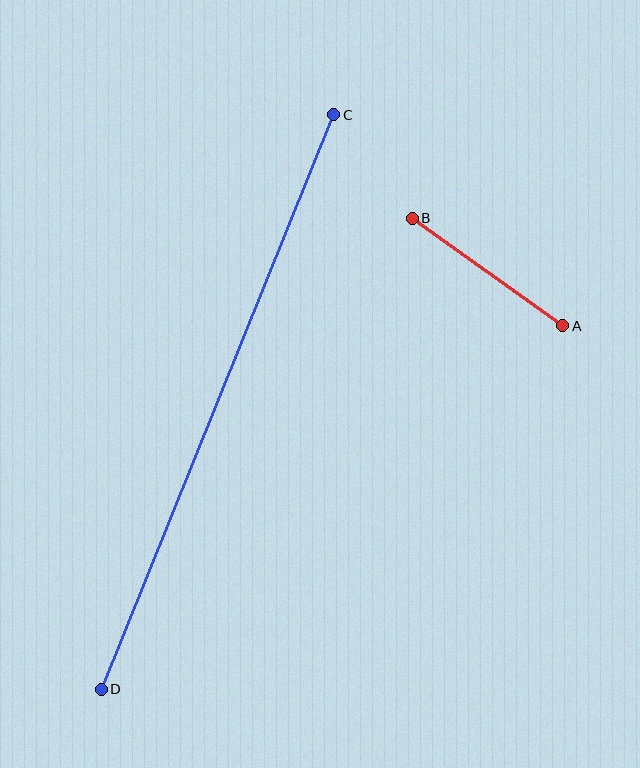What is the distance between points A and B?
The distance is approximately 185 pixels.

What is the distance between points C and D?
The distance is approximately 620 pixels.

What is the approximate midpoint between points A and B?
The midpoint is at approximately (488, 272) pixels.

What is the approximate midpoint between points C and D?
The midpoint is at approximately (217, 402) pixels.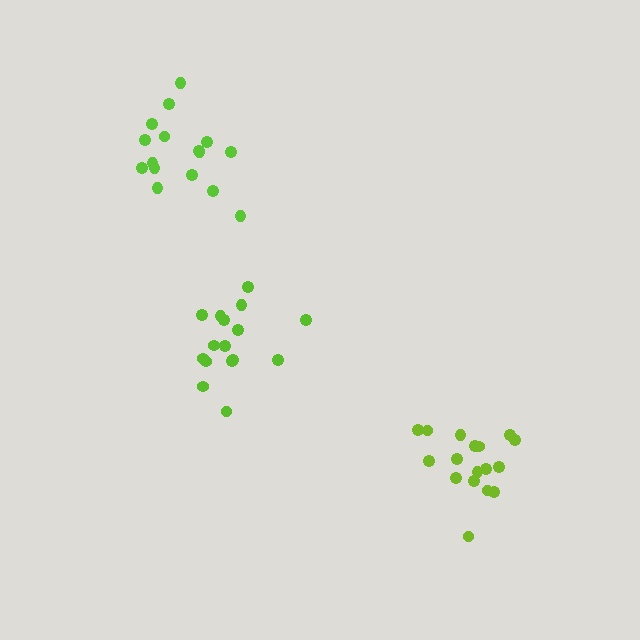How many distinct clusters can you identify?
There are 3 distinct clusters.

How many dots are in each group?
Group 1: 16 dots, Group 2: 16 dots, Group 3: 17 dots (49 total).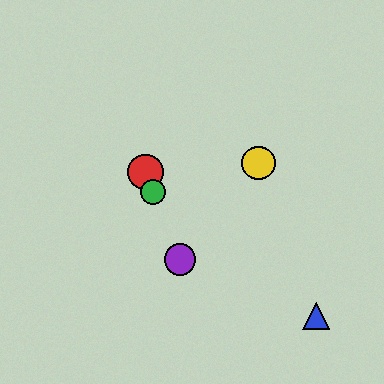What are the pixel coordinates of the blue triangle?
The blue triangle is at (316, 316).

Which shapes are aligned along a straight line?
The red circle, the green circle, the purple circle are aligned along a straight line.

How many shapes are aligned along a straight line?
3 shapes (the red circle, the green circle, the purple circle) are aligned along a straight line.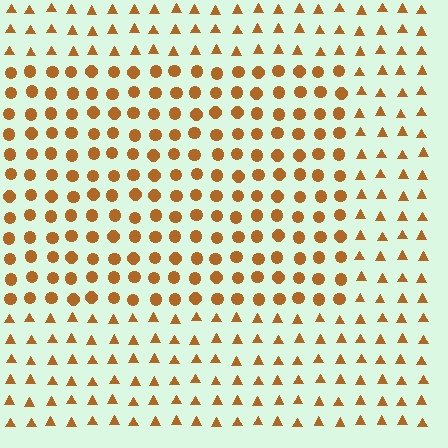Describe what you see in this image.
The image is filled with small brown elements arranged in a uniform grid. A rectangle-shaped region contains circles, while the surrounding area contains triangles. The boundary is defined purely by the change in element shape.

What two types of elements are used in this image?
The image uses circles inside the rectangle region and triangles outside it.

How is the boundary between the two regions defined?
The boundary is defined by a change in element shape: circles inside vs. triangles outside. All elements share the same color and spacing.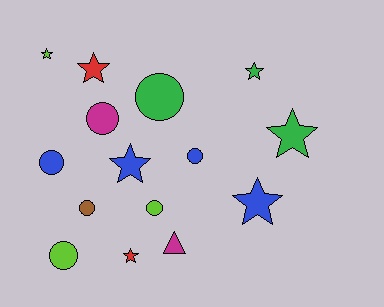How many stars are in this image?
There are 7 stars.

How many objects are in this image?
There are 15 objects.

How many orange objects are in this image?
There are no orange objects.